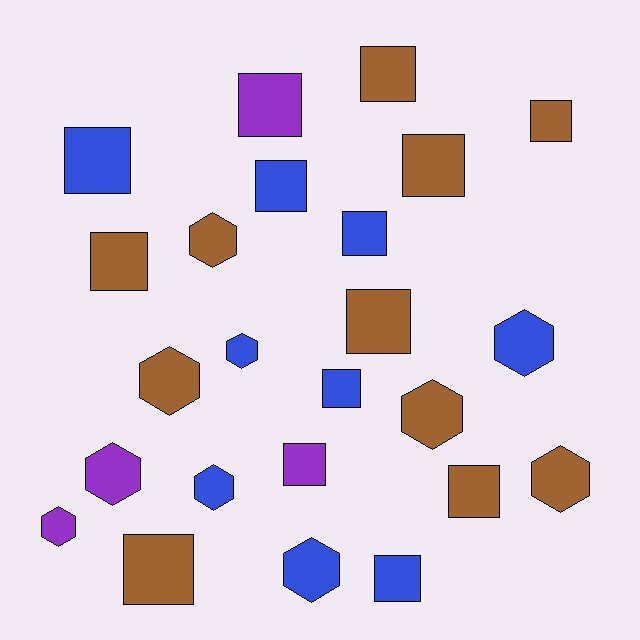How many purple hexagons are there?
There are 2 purple hexagons.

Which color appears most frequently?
Brown, with 11 objects.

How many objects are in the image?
There are 24 objects.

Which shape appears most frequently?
Square, with 14 objects.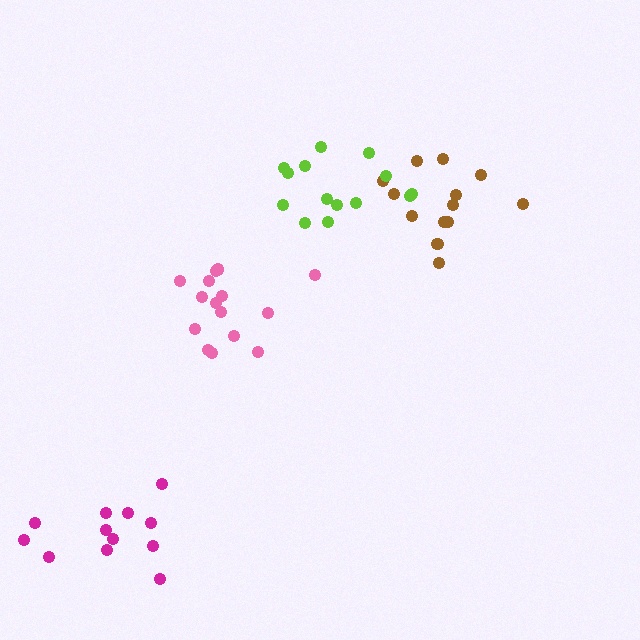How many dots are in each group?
Group 1: 13 dots, Group 2: 14 dots, Group 3: 12 dots, Group 4: 15 dots (54 total).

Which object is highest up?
The brown cluster is topmost.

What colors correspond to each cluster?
The clusters are colored: brown, lime, magenta, pink.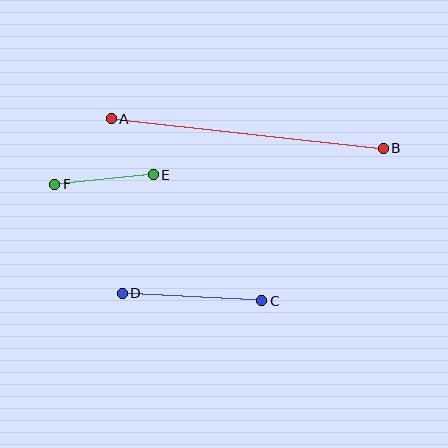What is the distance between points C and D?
The distance is approximately 140 pixels.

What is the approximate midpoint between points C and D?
The midpoint is at approximately (192, 297) pixels.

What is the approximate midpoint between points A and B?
The midpoint is at approximately (247, 133) pixels.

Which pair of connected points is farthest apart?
Points A and B are farthest apart.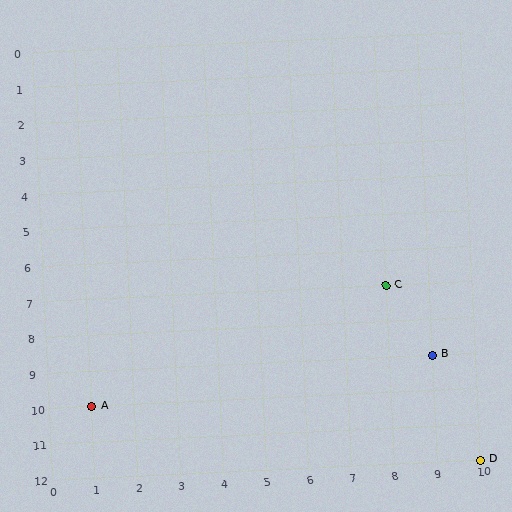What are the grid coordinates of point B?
Point B is at grid coordinates (9, 9).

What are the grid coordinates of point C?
Point C is at grid coordinates (8, 7).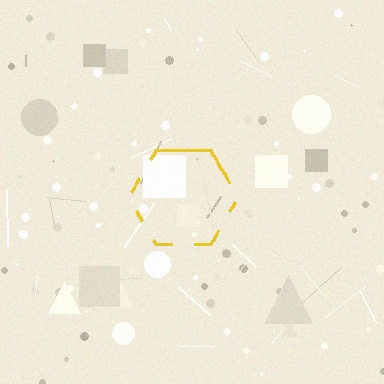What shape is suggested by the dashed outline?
The dashed outline suggests a hexagon.